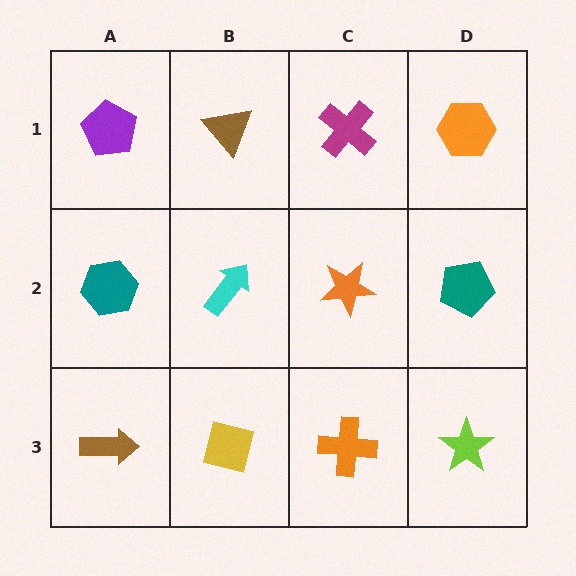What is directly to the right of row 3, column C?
A lime star.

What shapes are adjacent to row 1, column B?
A cyan arrow (row 2, column B), a purple pentagon (row 1, column A), a magenta cross (row 1, column C).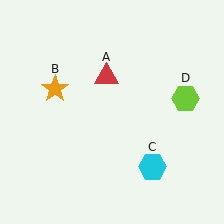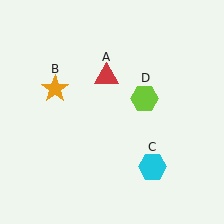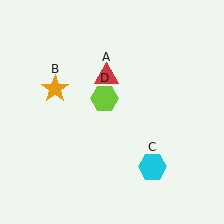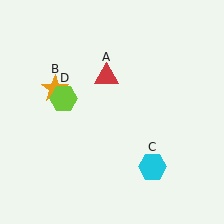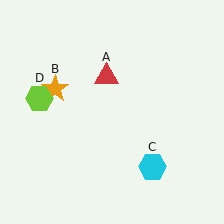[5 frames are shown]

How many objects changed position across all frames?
1 object changed position: lime hexagon (object D).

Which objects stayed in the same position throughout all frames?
Red triangle (object A) and orange star (object B) and cyan hexagon (object C) remained stationary.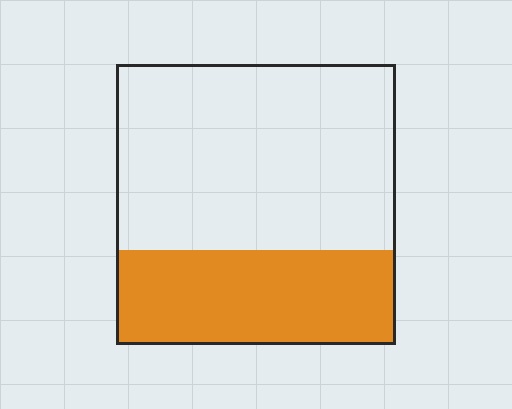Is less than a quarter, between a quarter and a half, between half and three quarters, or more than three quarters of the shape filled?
Between a quarter and a half.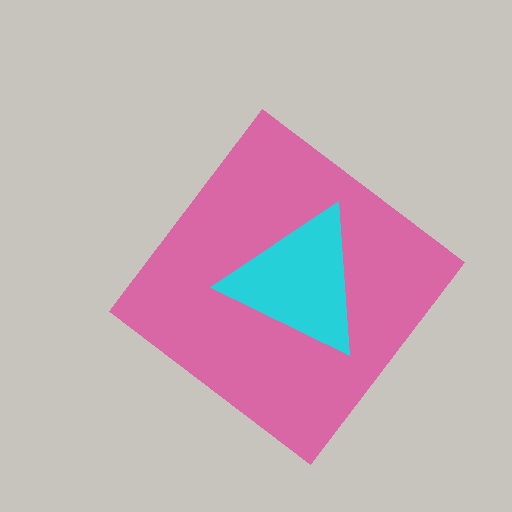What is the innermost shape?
The cyan triangle.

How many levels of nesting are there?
2.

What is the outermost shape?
The pink diamond.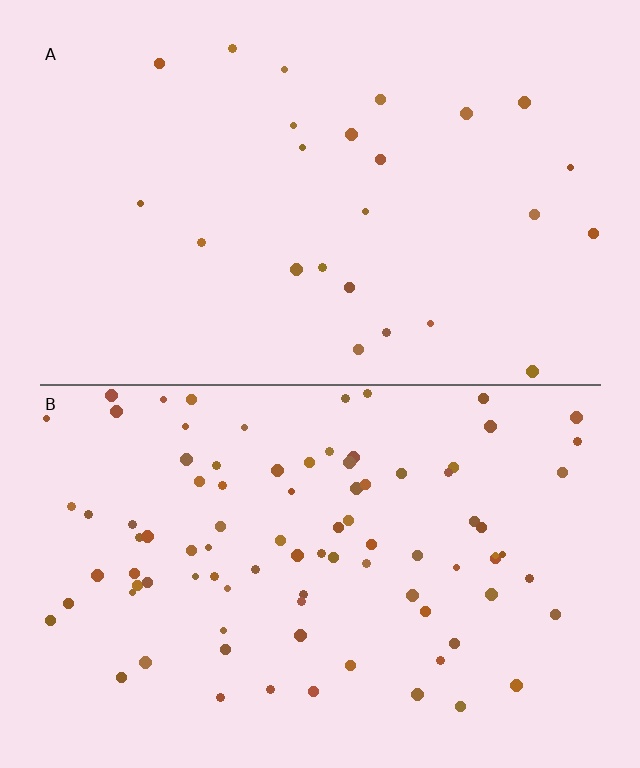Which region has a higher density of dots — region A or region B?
B (the bottom).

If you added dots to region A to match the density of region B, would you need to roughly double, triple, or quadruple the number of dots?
Approximately quadruple.